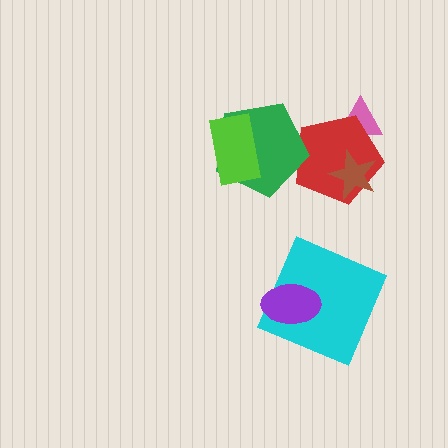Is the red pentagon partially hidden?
Yes, it is partially covered by another shape.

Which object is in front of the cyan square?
The purple ellipse is in front of the cyan square.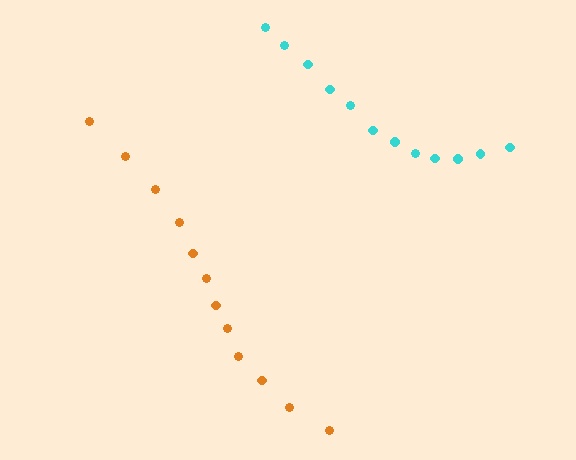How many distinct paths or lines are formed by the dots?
There are 2 distinct paths.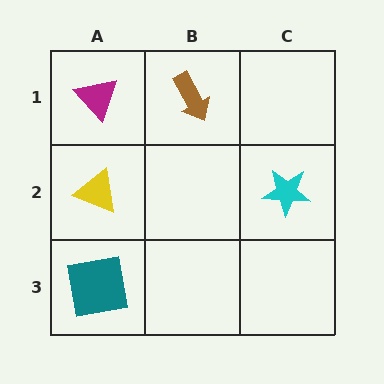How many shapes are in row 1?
2 shapes.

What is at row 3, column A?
A teal square.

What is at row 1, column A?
A magenta triangle.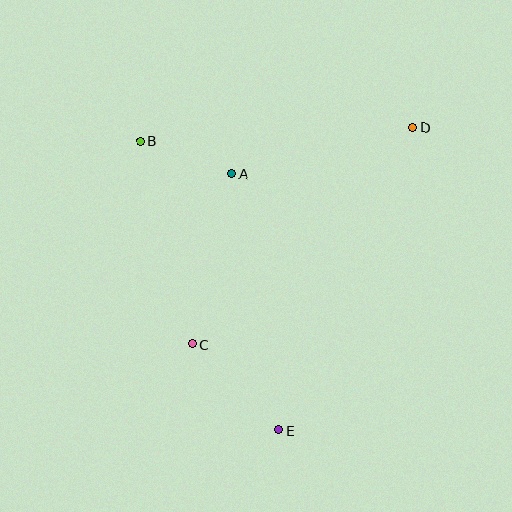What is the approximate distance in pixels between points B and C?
The distance between B and C is approximately 210 pixels.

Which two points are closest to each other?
Points A and B are closest to each other.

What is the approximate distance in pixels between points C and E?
The distance between C and E is approximately 122 pixels.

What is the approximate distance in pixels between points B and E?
The distance between B and E is approximately 321 pixels.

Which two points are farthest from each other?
Points D and E are farthest from each other.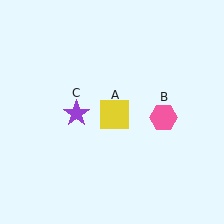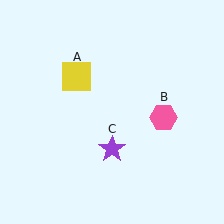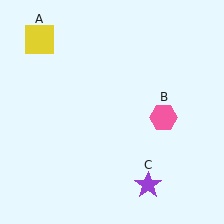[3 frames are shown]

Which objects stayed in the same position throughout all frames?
Pink hexagon (object B) remained stationary.